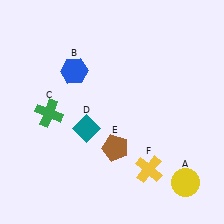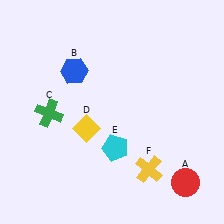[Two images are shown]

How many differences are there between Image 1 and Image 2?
There are 3 differences between the two images.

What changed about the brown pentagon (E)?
In Image 1, E is brown. In Image 2, it changed to cyan.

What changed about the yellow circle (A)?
In Image 1, A is yellow. In Image 2, it changed to red.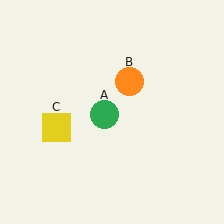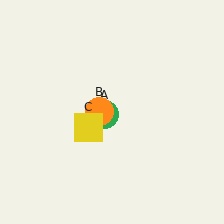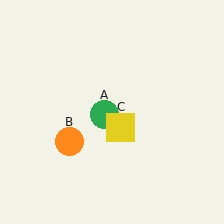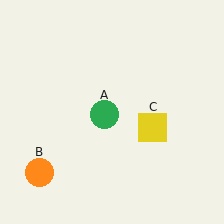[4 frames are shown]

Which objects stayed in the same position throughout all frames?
Green circle (object A) remained stationary.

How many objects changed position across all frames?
2 objects changed position: orange circle (object B), yellow square (object C).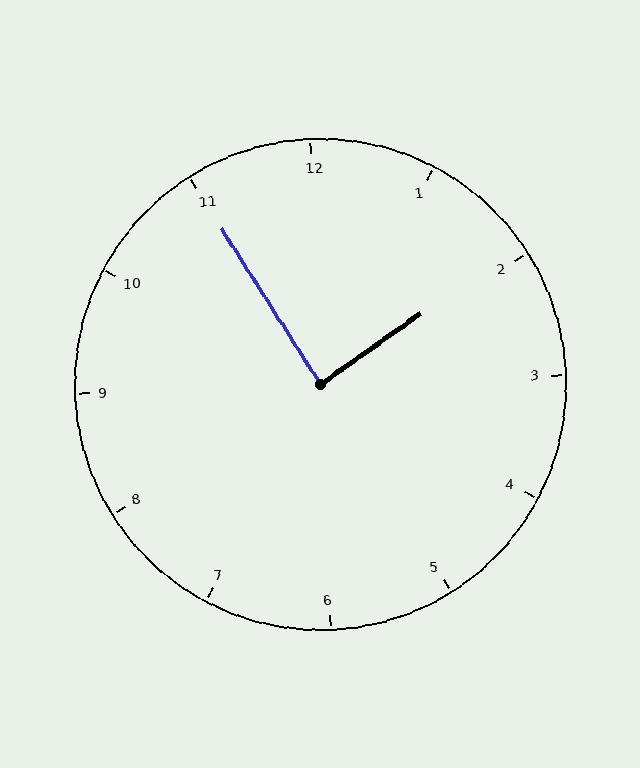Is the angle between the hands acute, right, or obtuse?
It is right.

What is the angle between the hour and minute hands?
Approximately 88 degrees.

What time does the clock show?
1:55.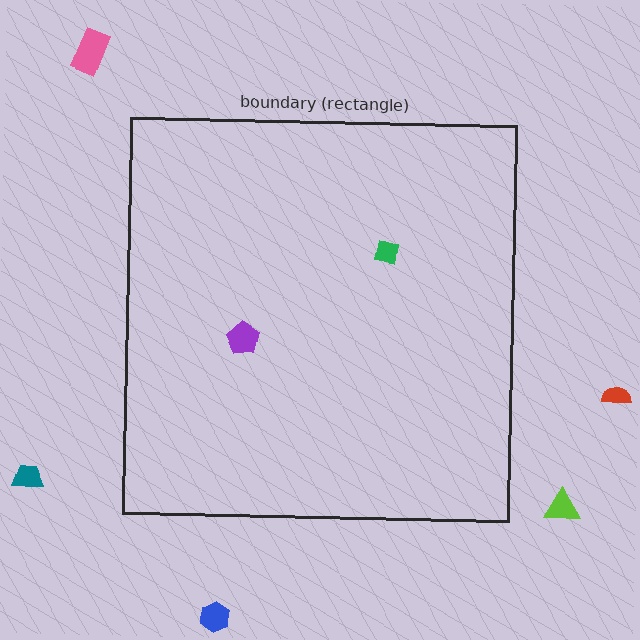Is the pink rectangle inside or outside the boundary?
Outside.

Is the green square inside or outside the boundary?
Inside.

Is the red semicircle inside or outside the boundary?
Outside.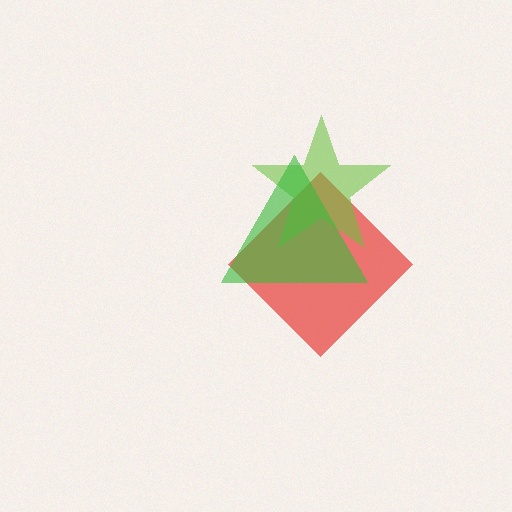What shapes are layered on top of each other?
The layered shapes are: a red diamond, a lime star, a green triangle.